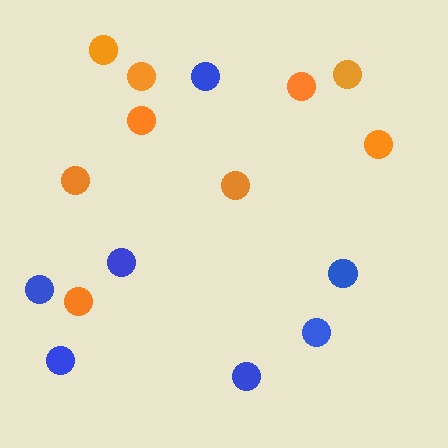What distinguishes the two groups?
There are 2 groups: one group of orange circles (9) and one group of blue circles (7).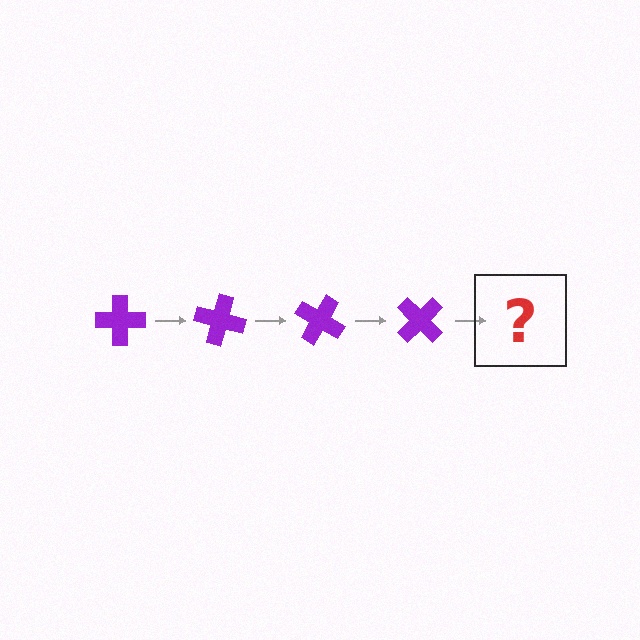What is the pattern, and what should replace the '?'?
The pattern is that the cross rotates 15 degrees each step. The '?' should be a purple cross rotated 60 degrees.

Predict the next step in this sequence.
The next step is a purple cross rotated 60 degrees.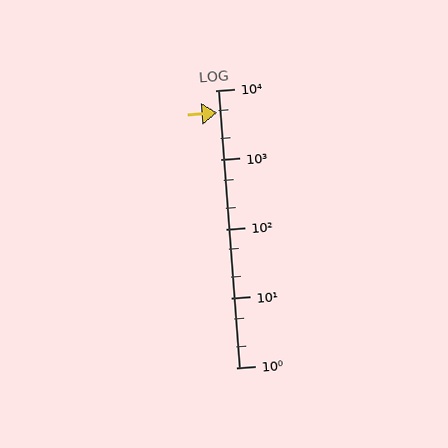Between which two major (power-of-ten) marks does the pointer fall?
The pointer is between 1000 and 10000.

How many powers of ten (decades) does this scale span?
The scale spans 4 decades, from 1 to 10000.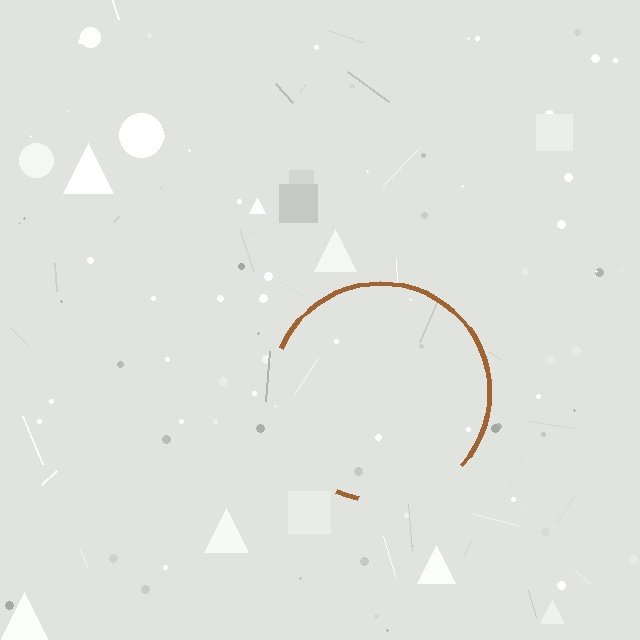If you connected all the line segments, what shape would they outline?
They would outline a circle.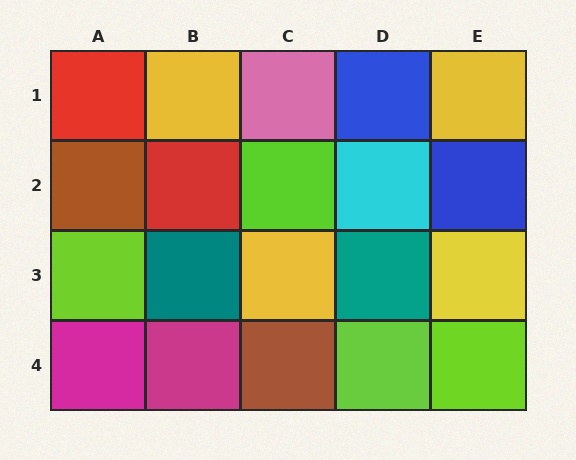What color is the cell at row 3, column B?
Teal.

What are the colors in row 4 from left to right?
Magenta, magenta, brown, lime, lime.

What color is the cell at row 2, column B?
Red.